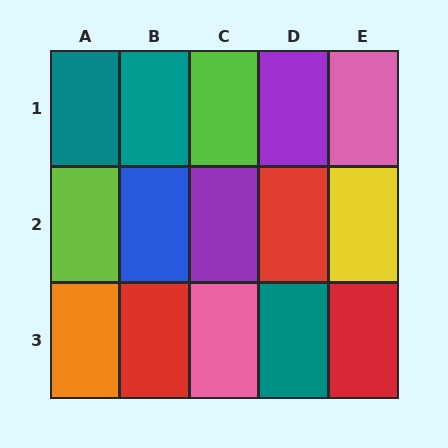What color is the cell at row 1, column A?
Teal.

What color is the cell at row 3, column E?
Red.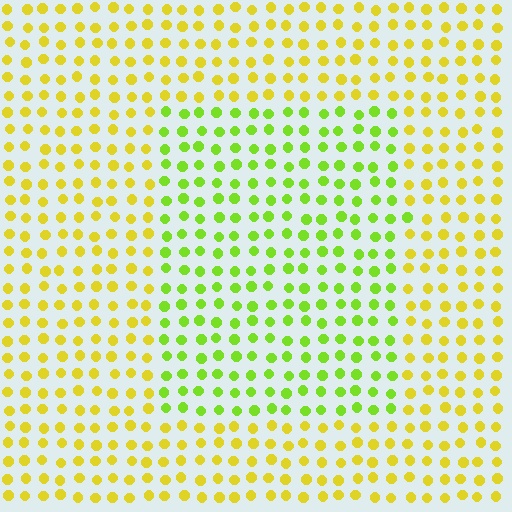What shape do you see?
I see a rectangle.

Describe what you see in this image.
The image is filled with small yellow elements in a uniform arrangement. A rectangle-shaped region is visible where the elements are tinted to a slightly different hue, forming a subtle color boundary.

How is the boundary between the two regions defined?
The boundary is defined purely by a slight shift in hue (about 37 degrees). Spacing, size, and orientation are identical on both sides.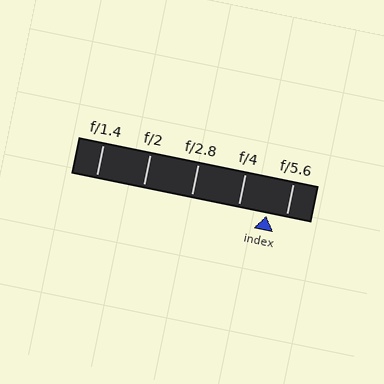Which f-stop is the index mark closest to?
The index mark is closest to f/5.6.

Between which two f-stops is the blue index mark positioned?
The index mark is between f/4 and f/5.6.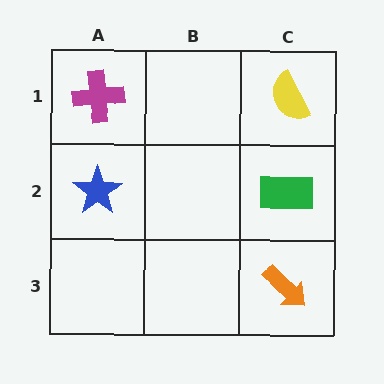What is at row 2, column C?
A green rectangle.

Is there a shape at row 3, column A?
No, that cell is empty.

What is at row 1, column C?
A yellow semicircle.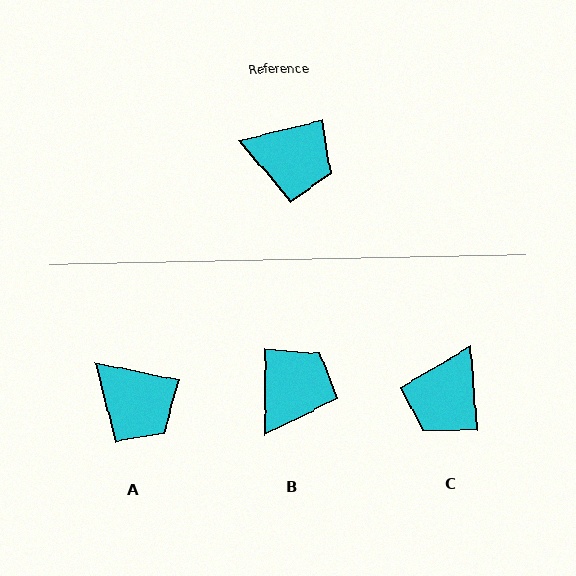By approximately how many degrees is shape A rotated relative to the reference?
Approximately 26 degrees clockwise.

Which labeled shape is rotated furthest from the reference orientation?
C, about 99 degrees away.